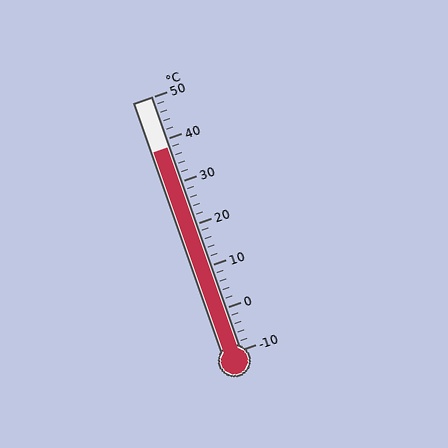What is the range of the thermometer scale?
The thermometer scale ranges from -10°C to 50°C.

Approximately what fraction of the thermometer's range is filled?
The thermometer is filled to approximately 80% of its range.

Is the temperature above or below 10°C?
The temperature is above 10°C.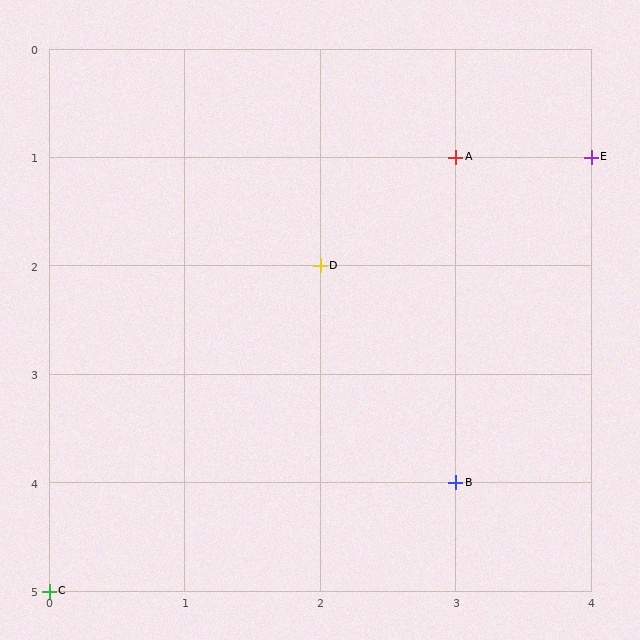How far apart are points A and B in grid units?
Points A and B are 3 rows apart.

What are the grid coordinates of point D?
Point D is at grid coordinates (2, 2).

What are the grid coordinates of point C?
Point C is at grid coordinates (0, 5).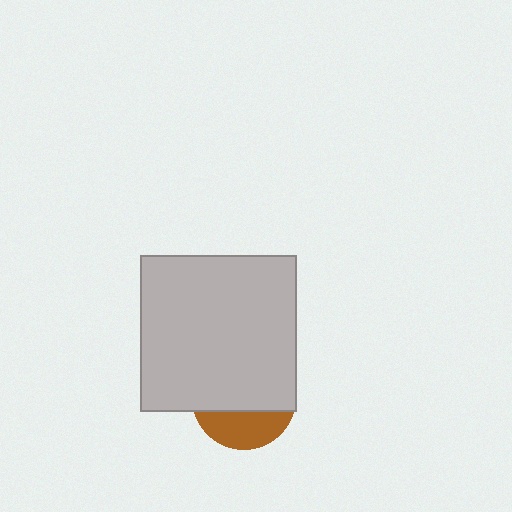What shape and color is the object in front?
The object in front is a light gray square.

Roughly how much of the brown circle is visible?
A small part of it is visible (roughly 34%).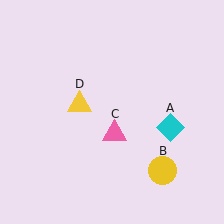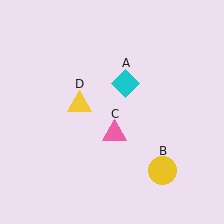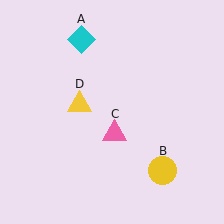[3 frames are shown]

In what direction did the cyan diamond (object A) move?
The cyan diamond (object A) moved up and to the left.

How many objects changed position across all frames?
1 object changed position: cyan diamond (object A).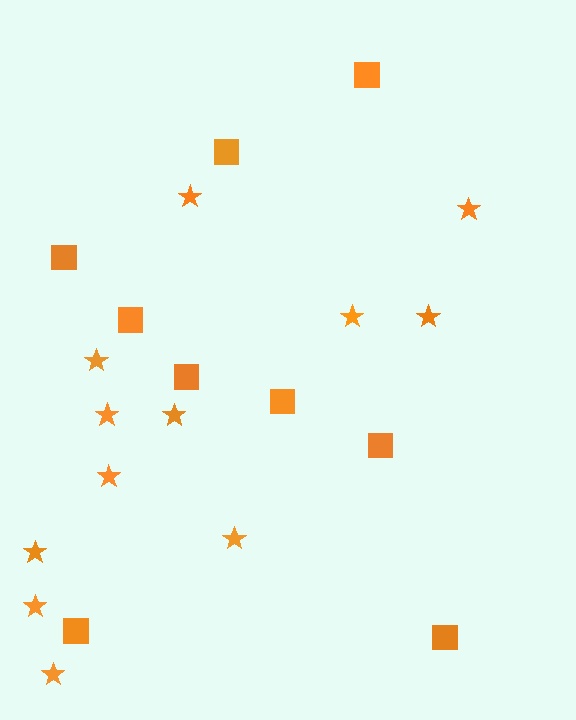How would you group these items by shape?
There are 2 groups: one group of stars (12) and one group of squares (9).